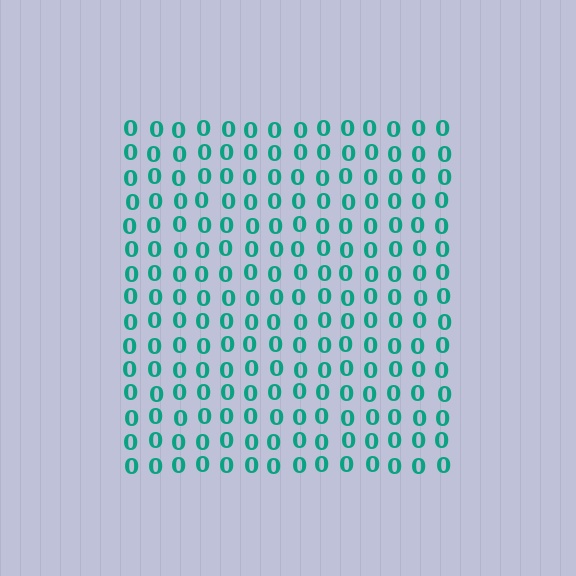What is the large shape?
The large shape is a square.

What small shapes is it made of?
It is made of small digit 0's.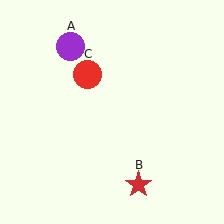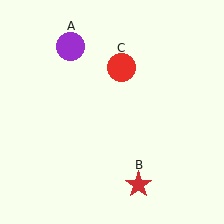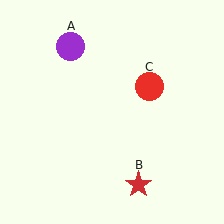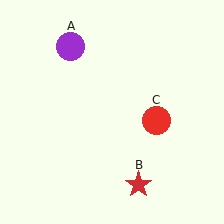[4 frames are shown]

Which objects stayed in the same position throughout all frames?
Purple circle (object A) and red star (object B) remained stationary.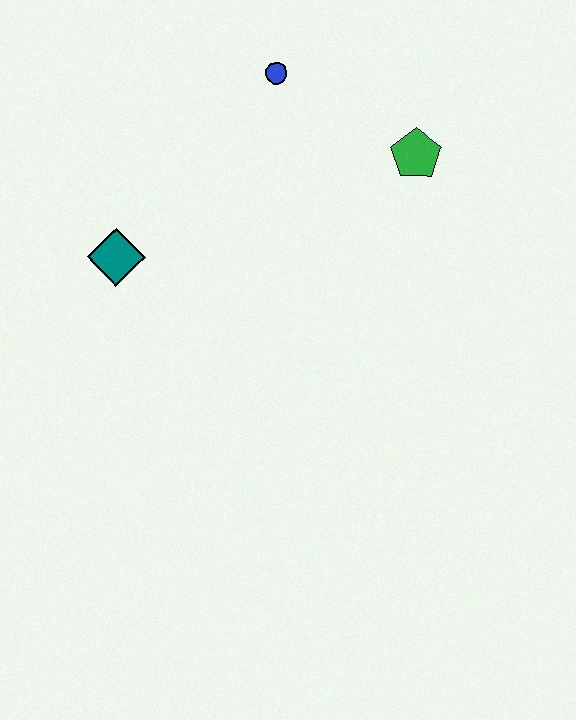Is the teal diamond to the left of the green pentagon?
Yes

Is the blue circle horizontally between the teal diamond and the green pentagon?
Yes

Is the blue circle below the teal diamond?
No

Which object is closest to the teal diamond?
The blue circle is closest to the teal diamond.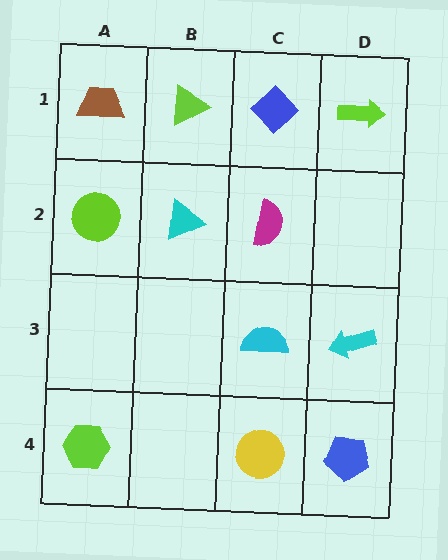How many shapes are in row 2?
3 shapes.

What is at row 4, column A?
A lime hexagon.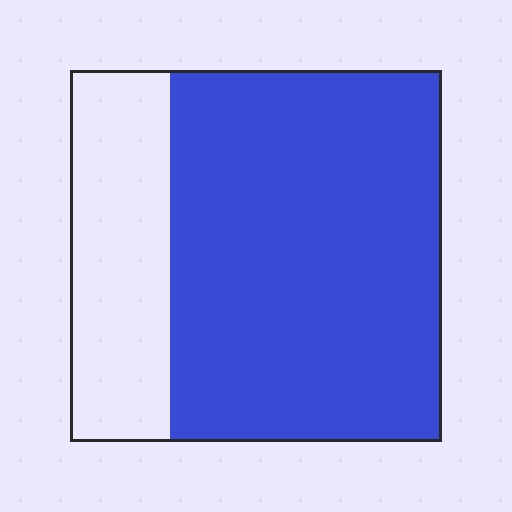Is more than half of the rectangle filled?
Yes.